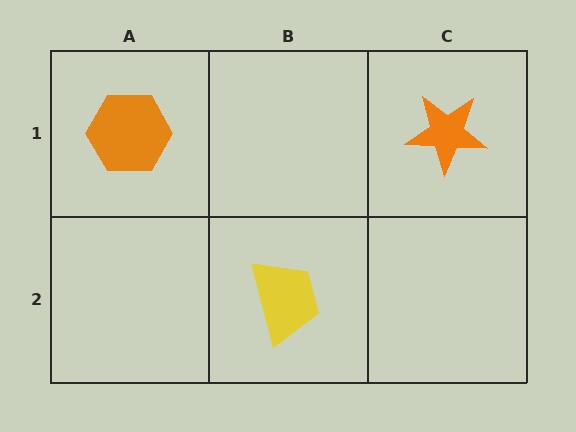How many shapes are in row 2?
1 shape.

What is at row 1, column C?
An orange star.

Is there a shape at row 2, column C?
No, that cell is empty.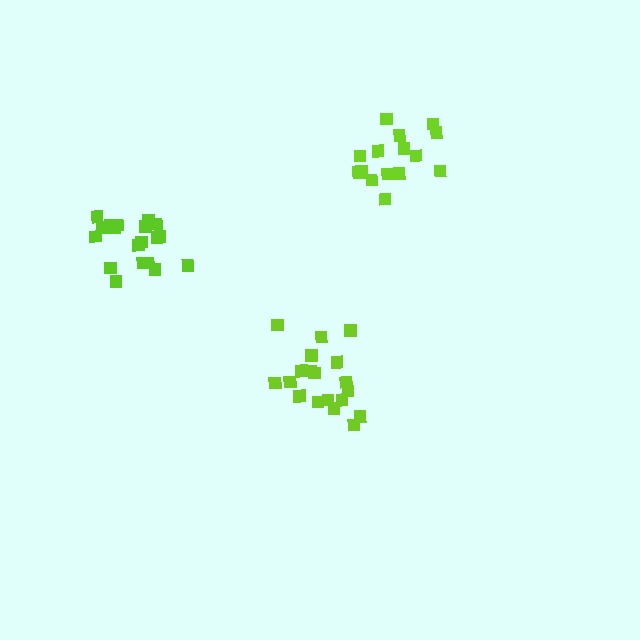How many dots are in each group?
Group 1: 15 dots, Group 2: 19 dots, Group 3: 19 dots (53 total).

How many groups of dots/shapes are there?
There are 3 groups.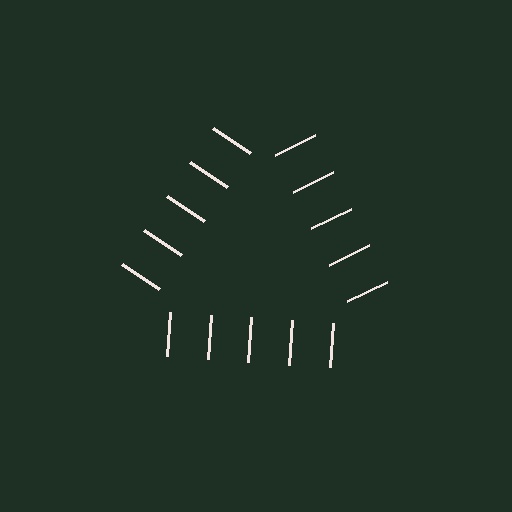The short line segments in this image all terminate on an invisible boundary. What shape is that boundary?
An illusory triangle — the line segments terminate on its edges but no continuous stroke is drawn.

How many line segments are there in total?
15 — 5 along each of the 3 edges.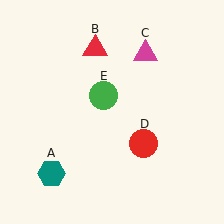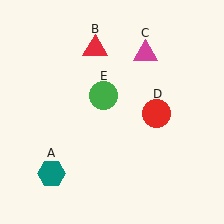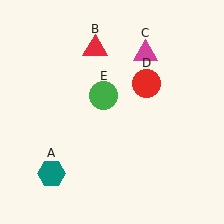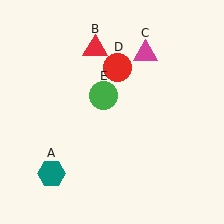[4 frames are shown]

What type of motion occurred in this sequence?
The red circle (object D) rotated counterclockwise around the center of the scene.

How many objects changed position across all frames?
1 object changed position: red circle (object D).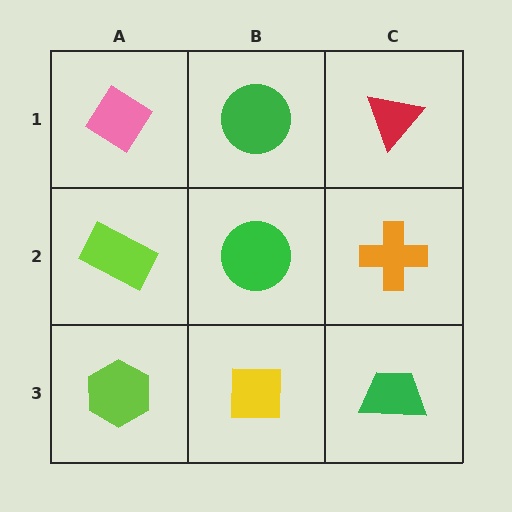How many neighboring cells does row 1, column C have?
2.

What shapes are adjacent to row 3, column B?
A green circle (row 2, column B), a lime hexagon (row 3, column A), a green trapezoid (row 3, column C).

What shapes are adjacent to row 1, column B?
A green circle (row 2, column B), a pink diamond (row 1, column A), a red triangle (row 1, column C).